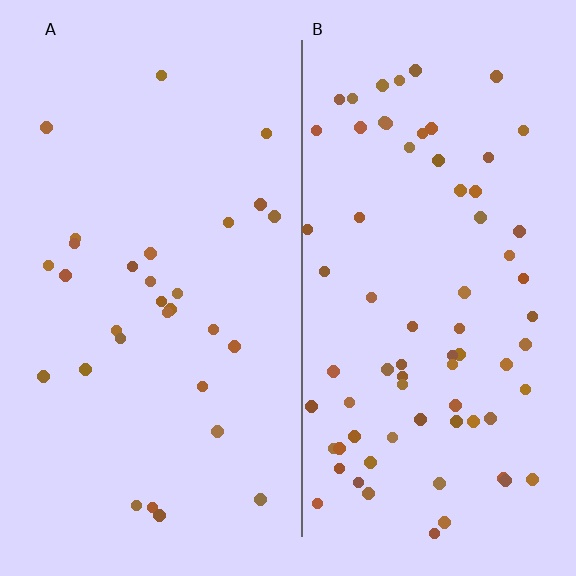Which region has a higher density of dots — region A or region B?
B (the right).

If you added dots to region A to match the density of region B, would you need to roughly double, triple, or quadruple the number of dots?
Approximately double.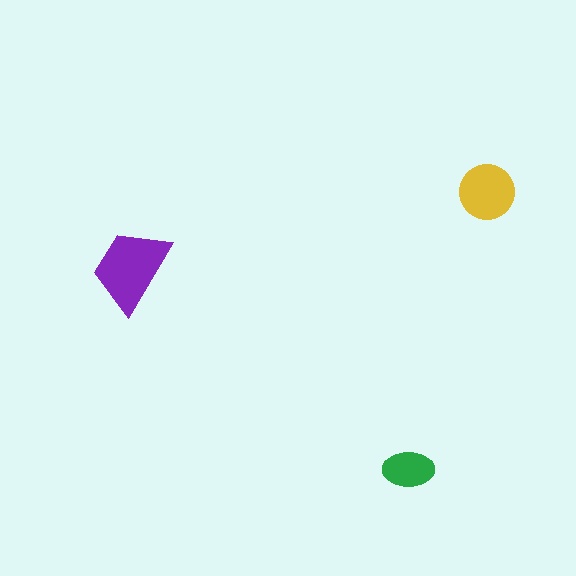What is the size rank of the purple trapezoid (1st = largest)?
1st.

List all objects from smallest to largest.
The green ellipse, the yellow circle, the purple trapezoid.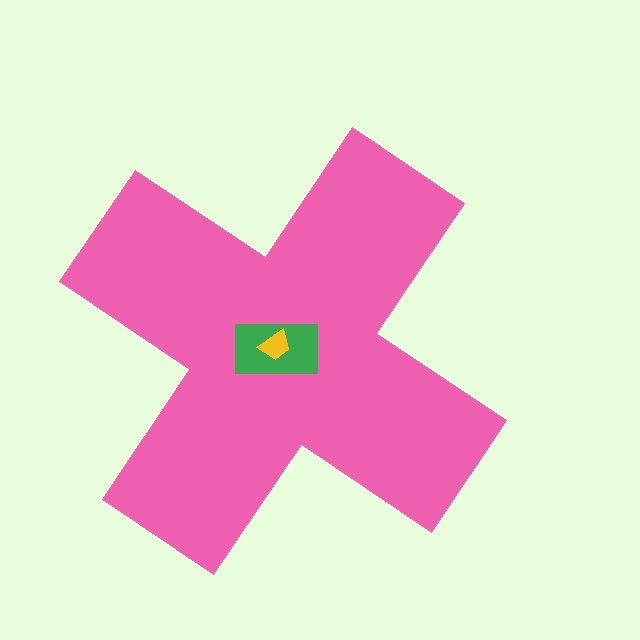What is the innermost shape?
The yellow trapezoid.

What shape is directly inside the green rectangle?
The yellow trapezoid.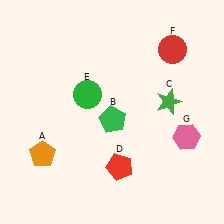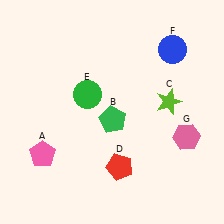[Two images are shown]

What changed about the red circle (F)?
In Image 1, F is red. In Image 2, it changed to blue.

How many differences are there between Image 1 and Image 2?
There are 3 differences between the two images.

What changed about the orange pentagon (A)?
In Image 1, A is orange. In Image 2, it changed to pink.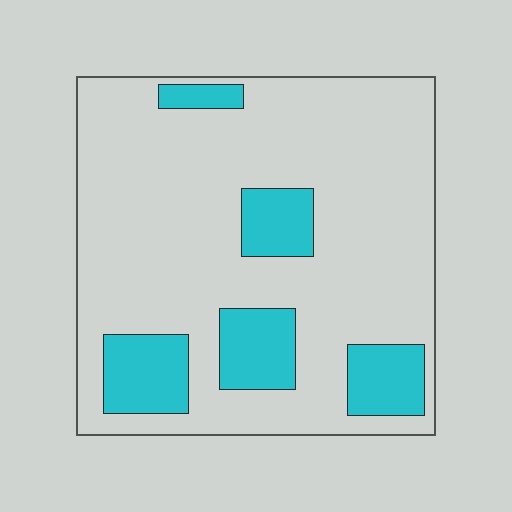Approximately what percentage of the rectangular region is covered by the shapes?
Approximately 20%.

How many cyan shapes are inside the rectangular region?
5.